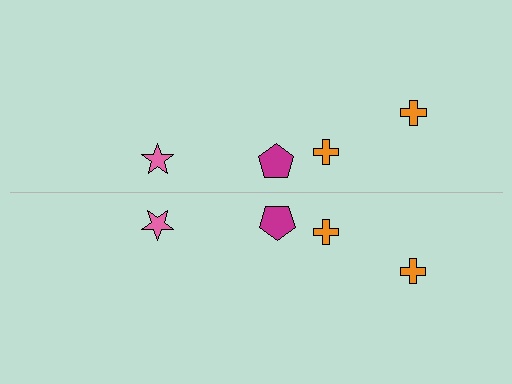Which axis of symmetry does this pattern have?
The pattern has a horizontal axis of symmetry running through the center of the image.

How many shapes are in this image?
There are 8 shapes in this image.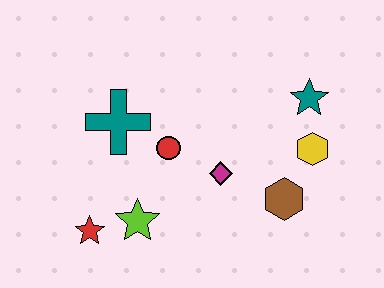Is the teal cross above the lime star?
Yes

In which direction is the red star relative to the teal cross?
The red star is below the teal cross.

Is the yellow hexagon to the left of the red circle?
No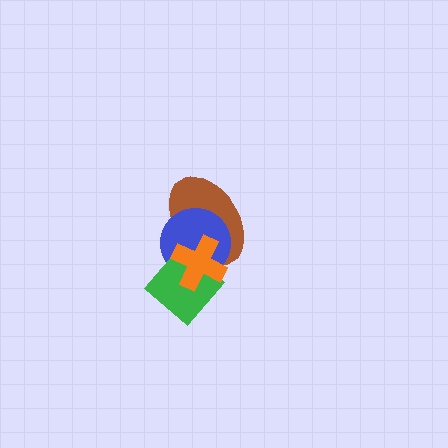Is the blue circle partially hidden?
Yes, it is partially covered by another shape.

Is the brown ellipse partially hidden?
Yes, it is partially covered by another shape.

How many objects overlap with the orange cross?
3 objects overlap with the orange cross.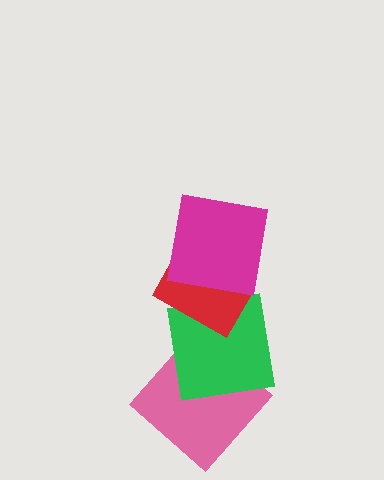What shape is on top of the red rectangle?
The magenta square is on top of the red rectangle.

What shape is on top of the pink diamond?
The green square is on top of the pink diamond.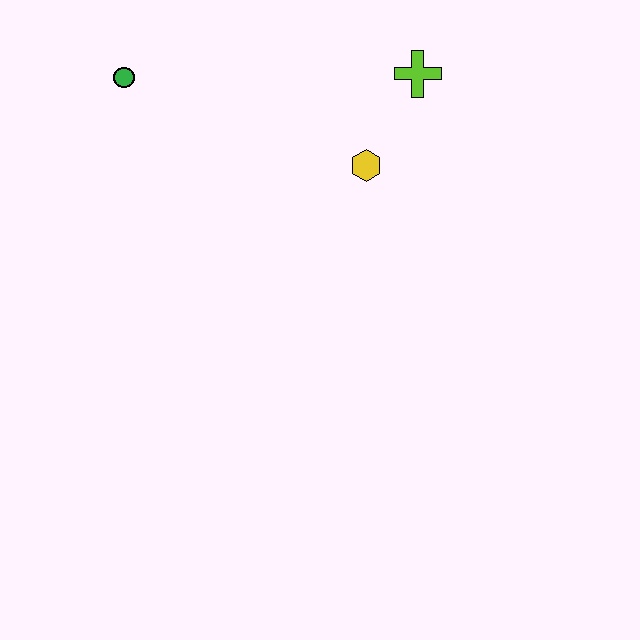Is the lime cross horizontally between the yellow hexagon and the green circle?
No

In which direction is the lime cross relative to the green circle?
The lime cross is to the right of the green circle.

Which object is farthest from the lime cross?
The green circle is farthest from the lime cross.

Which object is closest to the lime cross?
The yellow hexagon is closest to the lime cross.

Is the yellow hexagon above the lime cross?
No